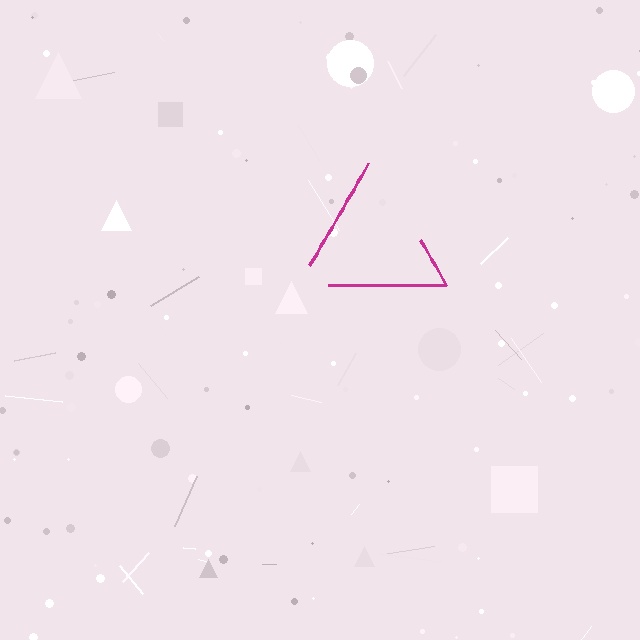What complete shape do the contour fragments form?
The contour fragments form a triangle.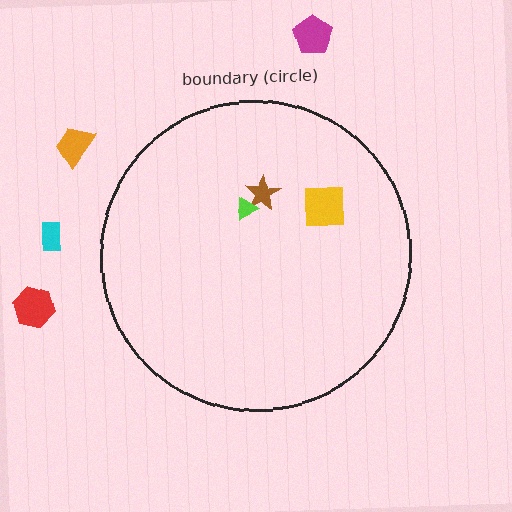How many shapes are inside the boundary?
3 inside, 4 outside.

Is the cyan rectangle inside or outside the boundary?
Outside.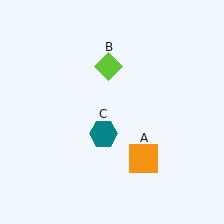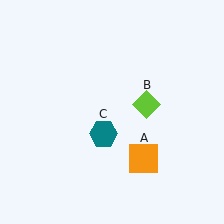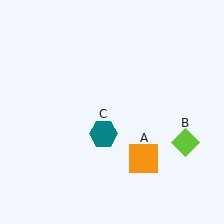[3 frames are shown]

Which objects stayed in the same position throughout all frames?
Orange square (object A) and teal hexagon (object C) remained stationary.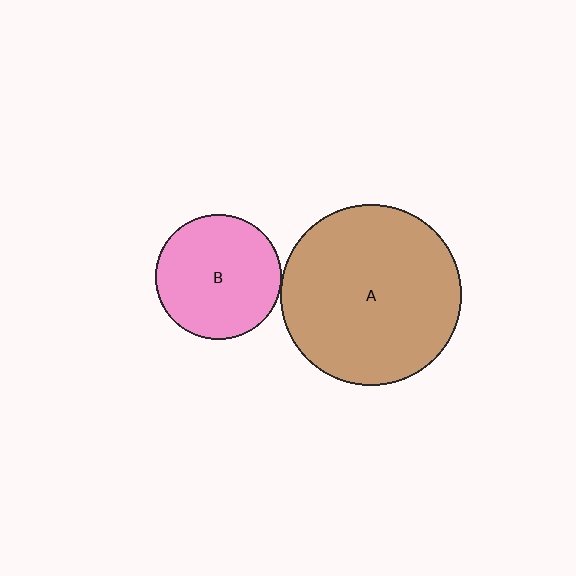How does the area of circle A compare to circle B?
Approximately 2.1 times.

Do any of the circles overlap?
No, none of the circles overlap.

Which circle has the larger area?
Circle A (brown).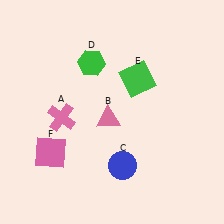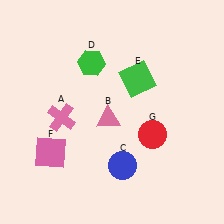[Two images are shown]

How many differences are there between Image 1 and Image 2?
There is 1 difference between the two images.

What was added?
A red circle (G) was added in Image 2.